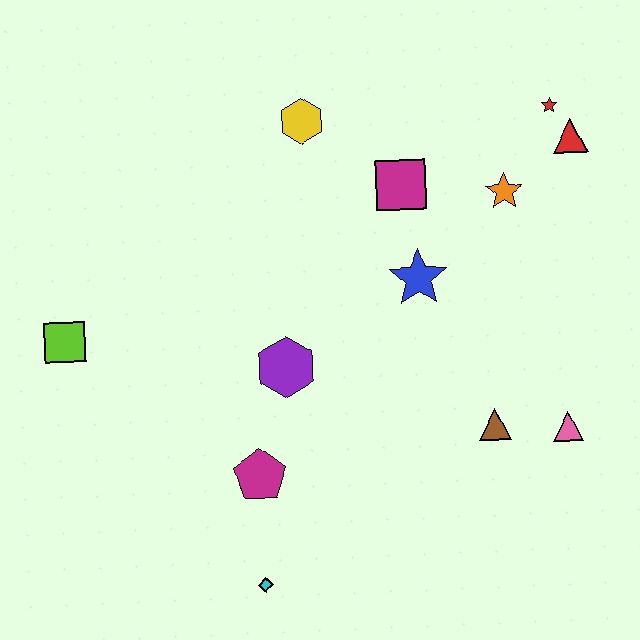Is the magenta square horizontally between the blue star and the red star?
No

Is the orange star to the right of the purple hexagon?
Yes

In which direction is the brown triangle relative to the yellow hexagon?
The brown triangle is below the yellow hexagon.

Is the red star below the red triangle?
No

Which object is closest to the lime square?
The purple hexagon is closest to the lime square.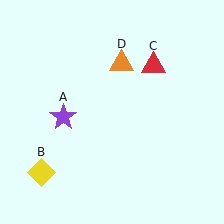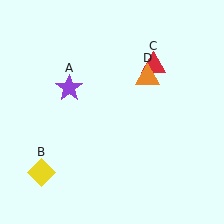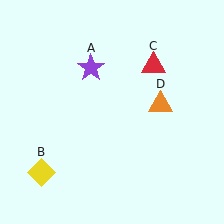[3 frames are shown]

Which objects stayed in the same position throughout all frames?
Yellow diamond (object B) and red triangle (object C) remained stationary.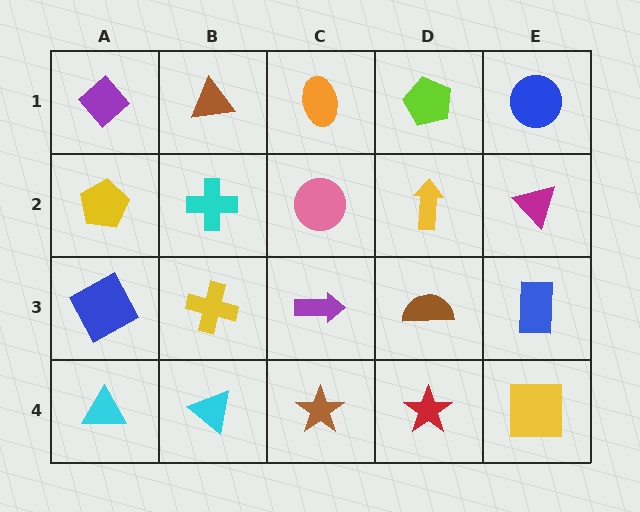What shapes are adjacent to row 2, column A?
A purple diamond (row 1, column A), a blue square (row 3, column A), a cyan cross (row 2, column B).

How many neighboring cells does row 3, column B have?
4.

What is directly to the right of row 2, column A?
A cyan cross.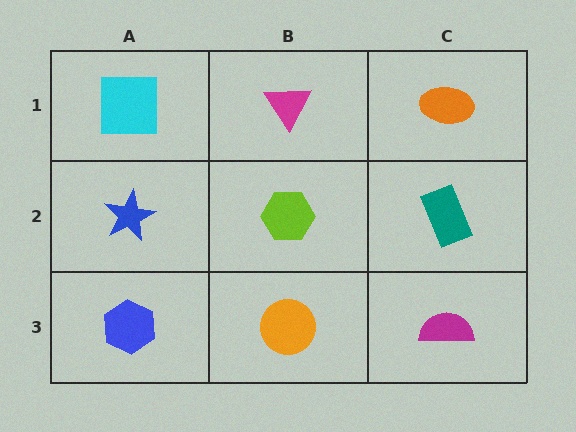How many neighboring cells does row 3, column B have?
3.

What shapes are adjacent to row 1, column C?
A teal rectangle (row 2, column C), a magenta triangle (row 1, column B).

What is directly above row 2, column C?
An orange ellipse.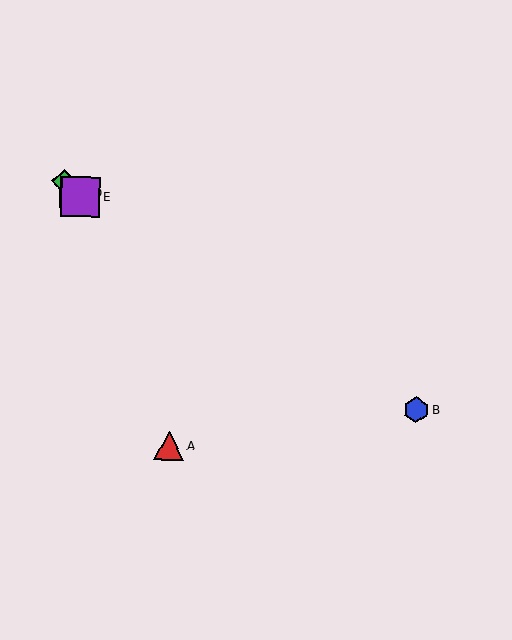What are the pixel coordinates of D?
Object D is at (76, 192).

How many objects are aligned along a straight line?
3 objects (C, D, E) are aligned along a straight line.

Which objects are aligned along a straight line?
Objects C, D, E are aligned along a straight line.